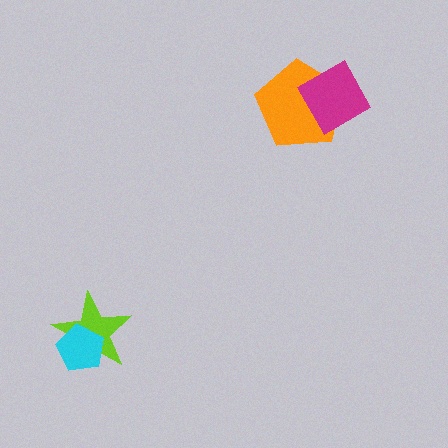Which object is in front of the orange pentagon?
The magenta diamond is in front of the orange pentagon.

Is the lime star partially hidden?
Yes, it is partially covered by another shape.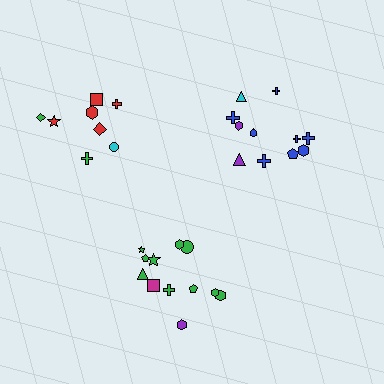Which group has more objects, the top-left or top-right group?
The top-right group.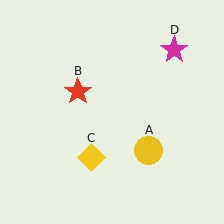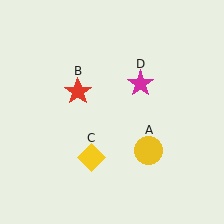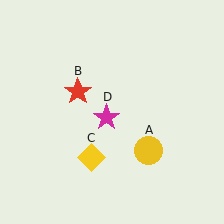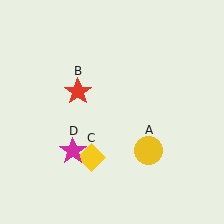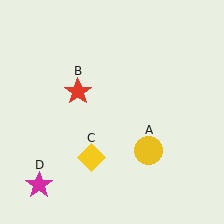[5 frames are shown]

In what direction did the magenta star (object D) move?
The magenta star (object D) moved down and to the left.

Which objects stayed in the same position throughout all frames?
Yellow circle (object A) and red star (object B) and yellow diamond (object C) remained stationary.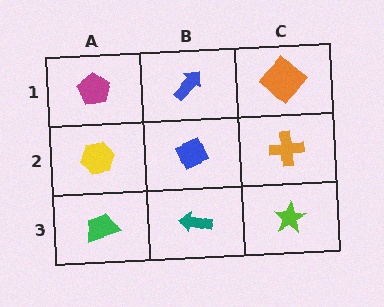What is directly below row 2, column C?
A lime star.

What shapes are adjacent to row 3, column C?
An orange cross (row 2, column C), a teal arrow (row 3, column B).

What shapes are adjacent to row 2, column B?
A blue arrow (row 1, column B), a teal arrow (row 3, column B), a yellow hexagon (row 2, column A), an orange cross (row 2, column C).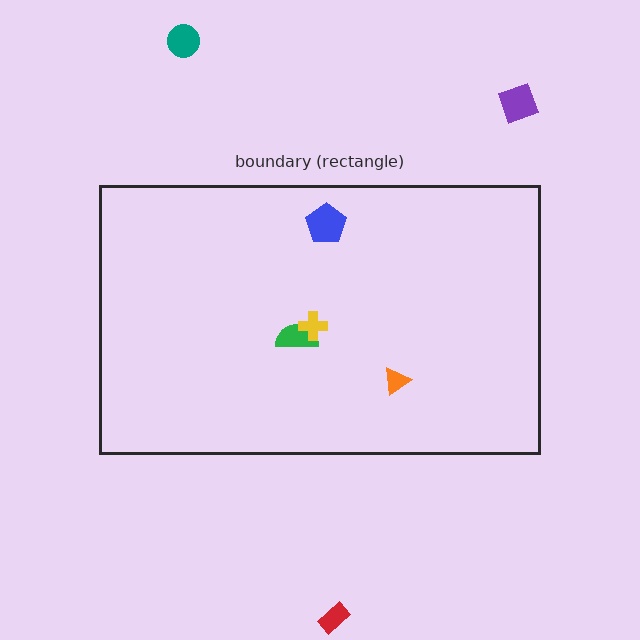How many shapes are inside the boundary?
4 inside, 3 outside.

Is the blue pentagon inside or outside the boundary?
Inside.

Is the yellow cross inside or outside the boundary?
Inside.